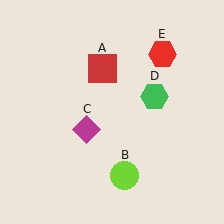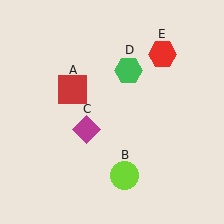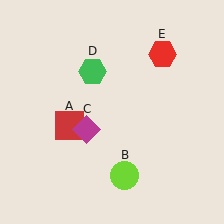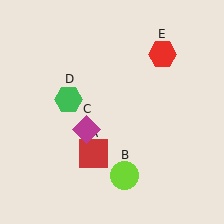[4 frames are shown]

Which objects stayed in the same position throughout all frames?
Lime circle (object B) and magenta diamond (object C) and red hexagon (object E) remained stationary.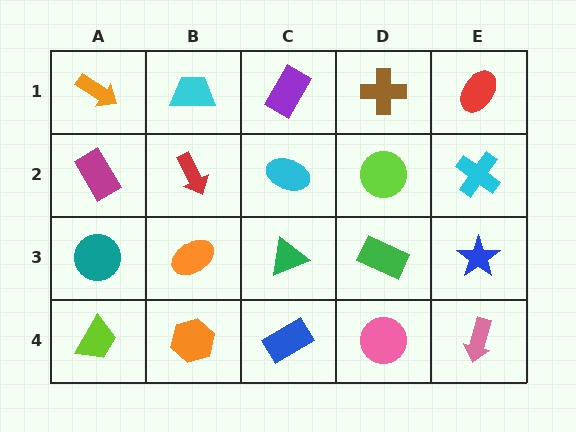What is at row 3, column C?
A green triangle.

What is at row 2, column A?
A magenta rectangle.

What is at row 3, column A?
A teal circle.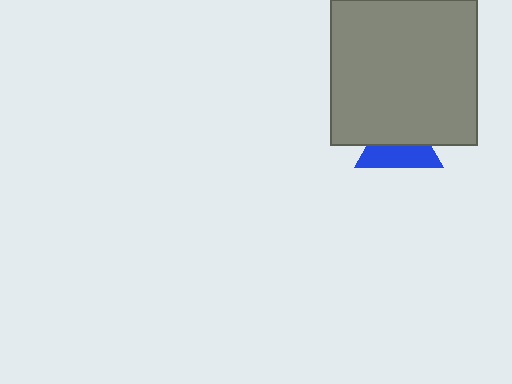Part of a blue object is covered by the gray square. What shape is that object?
It is a triangle.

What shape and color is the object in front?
The object in front is a gray square.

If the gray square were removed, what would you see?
You would see the complete blue triangle.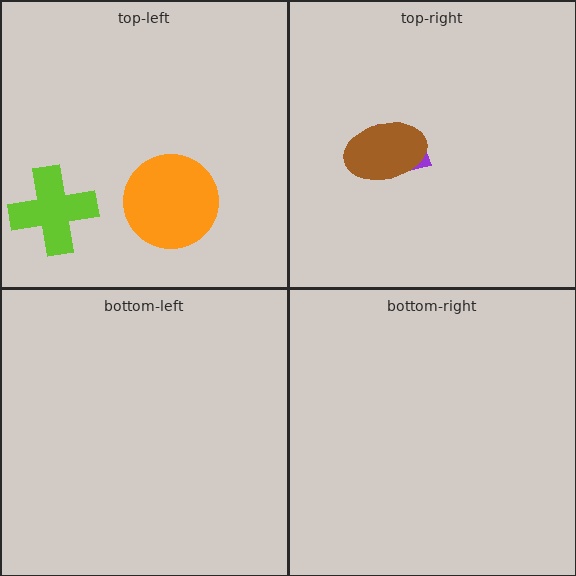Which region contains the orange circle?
The top-left region.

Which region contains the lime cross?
The top-left region.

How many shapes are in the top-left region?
2.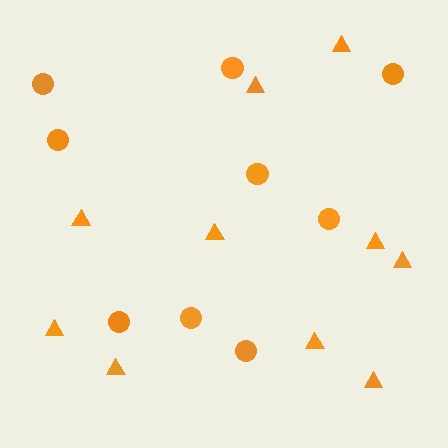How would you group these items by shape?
There are 2 groups: one group of circles (9) and one group of triangles (10).